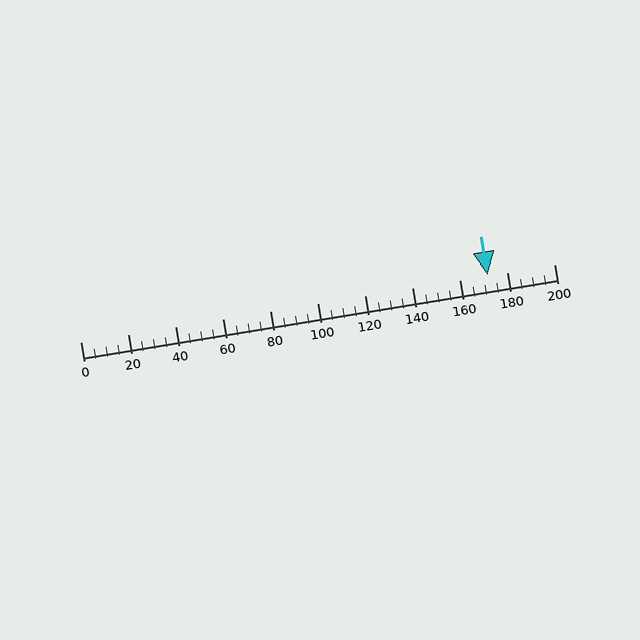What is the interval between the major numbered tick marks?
The major tick marks are spaced 20 units apart.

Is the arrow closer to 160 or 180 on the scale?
The arrow is closer to 180.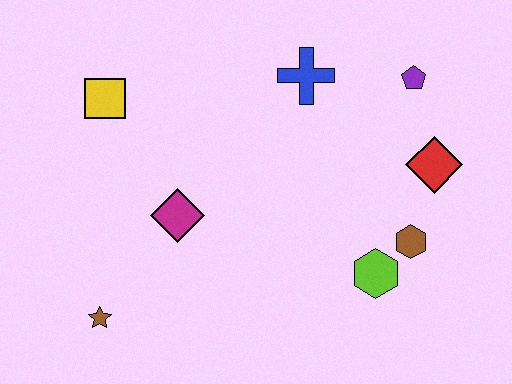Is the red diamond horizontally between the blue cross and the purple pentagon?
No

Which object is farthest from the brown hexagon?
The yellow square is farthest from the brown hexagon.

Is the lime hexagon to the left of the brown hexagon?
Yes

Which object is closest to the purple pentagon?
The red diamond is closest to the purple pentagon.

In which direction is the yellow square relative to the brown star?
The yellow square is above the brown star.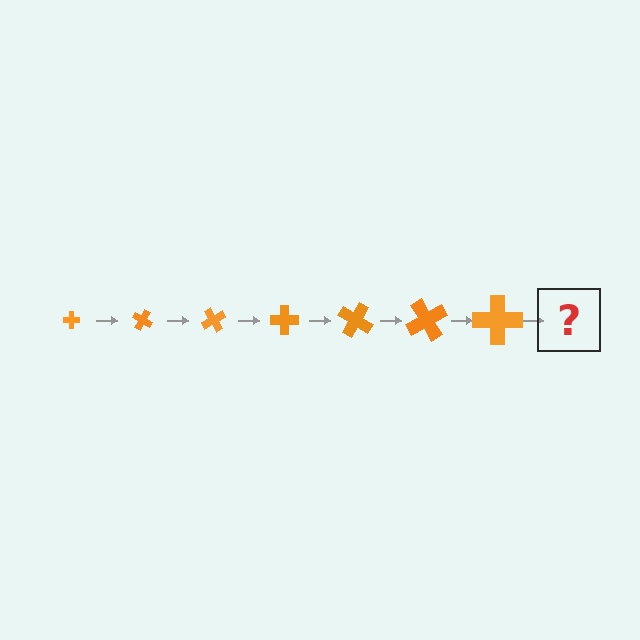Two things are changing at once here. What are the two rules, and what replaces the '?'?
The two rules are that the cross grows larger each step and it rotates 30 degrees each step. The '?' should be a cross, larger than the previous one and rotated 210 degrees from the start.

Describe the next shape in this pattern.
It should be a cross, larger than the previous one and rotated 210 degrees from the start.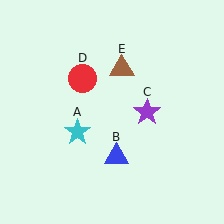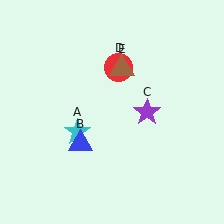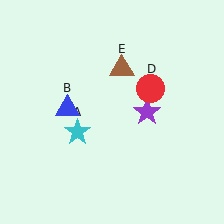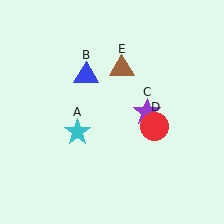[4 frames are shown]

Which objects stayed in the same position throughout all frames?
Cyan star (object A) and purple star (object C) and brown triangle (object E) remained stationary.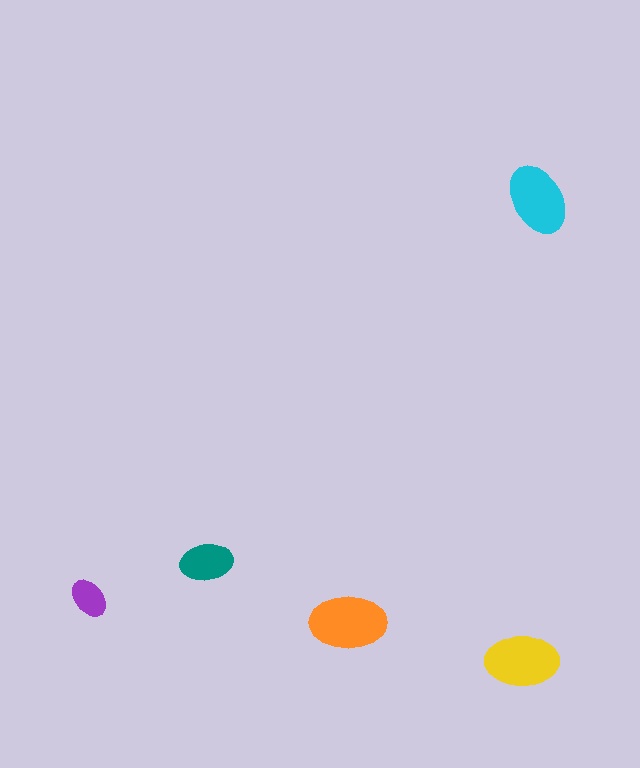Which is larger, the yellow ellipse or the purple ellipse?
The yellow one.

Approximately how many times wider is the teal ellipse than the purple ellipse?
About 1.5 times wider.